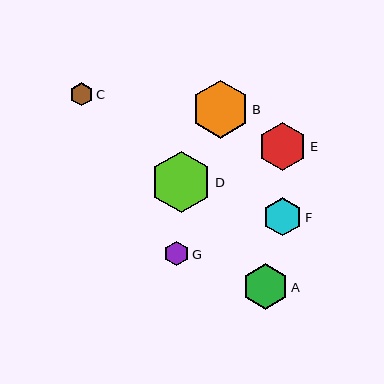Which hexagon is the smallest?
Hexagon C is the smallest with a size of approximately 23 pixels.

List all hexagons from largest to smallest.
From largest to smallest: D, B, E, A, F, G, C.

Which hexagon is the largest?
Hexagon D is the largest with a size of approximately 61 pixels.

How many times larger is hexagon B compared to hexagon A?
Hexagon B is approximately 1.3 times the size of hexagon A.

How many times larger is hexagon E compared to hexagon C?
Hexagon E is approximately 2.1 times the size of hexagon C.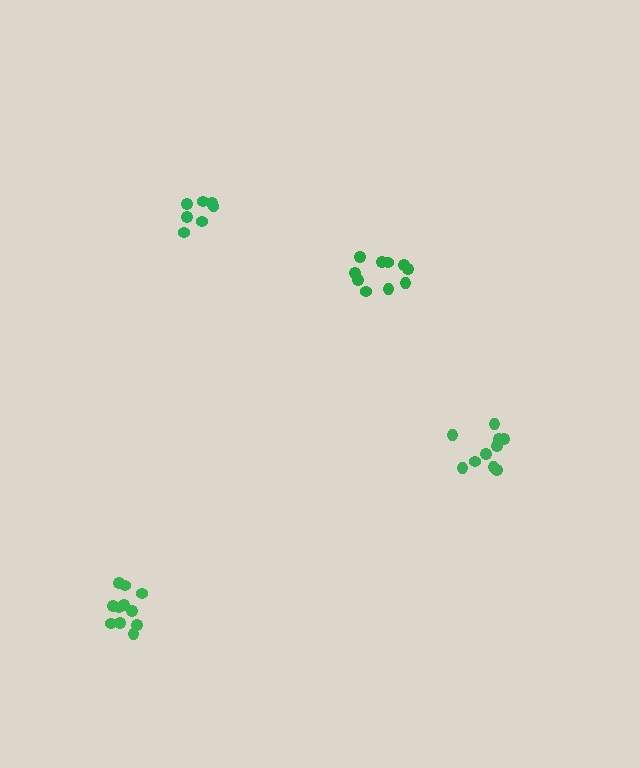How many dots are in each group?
Group 1: 10 dots, Group 2: 7 dots, Group 3: 10 dots, Group 4: 11 dots (38 total).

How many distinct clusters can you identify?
There are 4 distinct clusters.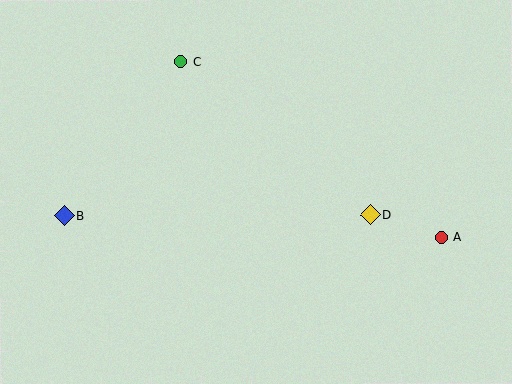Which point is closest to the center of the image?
Point D at (370, 215) is closest to the center.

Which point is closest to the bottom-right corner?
Point A is closest to the bottom-right corner.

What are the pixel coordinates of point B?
Point B is at (64, 216).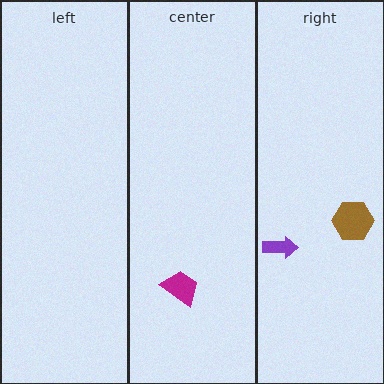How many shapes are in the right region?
2.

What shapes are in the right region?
The brown hexagon, the purple arrow.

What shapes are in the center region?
The magenta trapezoid.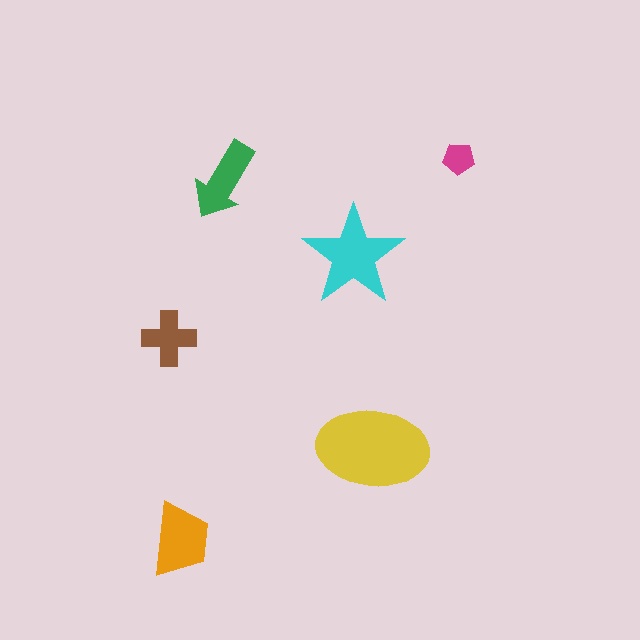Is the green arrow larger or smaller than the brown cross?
Larger.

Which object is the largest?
The yellow ellipse.